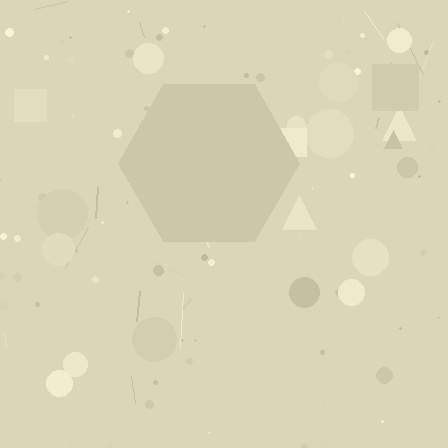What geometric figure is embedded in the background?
A hexagon is embedded in the background.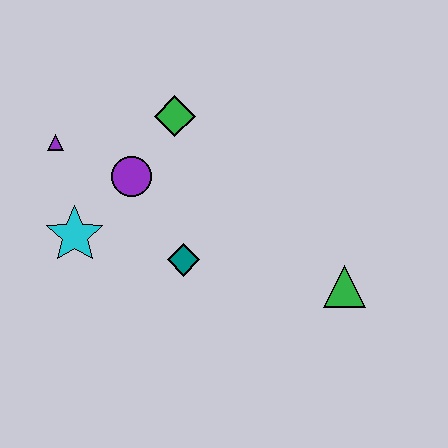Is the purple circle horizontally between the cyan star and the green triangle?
Yes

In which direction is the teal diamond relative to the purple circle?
The teal diamond is below the purple circle.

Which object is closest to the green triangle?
The teal diamond is closest to the green triangle.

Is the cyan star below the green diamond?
Yes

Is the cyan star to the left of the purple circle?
Yes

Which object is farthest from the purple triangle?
The green triangle is farthest from the purple triangle.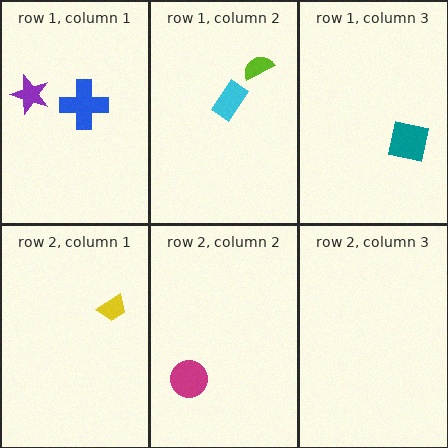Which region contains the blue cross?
The row 1, column 1 region.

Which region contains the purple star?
The row 1, column 1 region.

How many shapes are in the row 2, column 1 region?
1.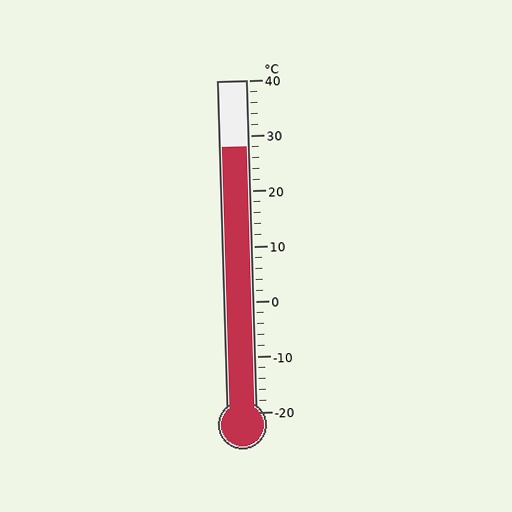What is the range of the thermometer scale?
The thermometer scale ranges from -20°C to 40°C.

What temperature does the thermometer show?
The thermometer shows approximately 28°C.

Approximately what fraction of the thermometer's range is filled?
The thermometer is filled to approximately 80% of its range.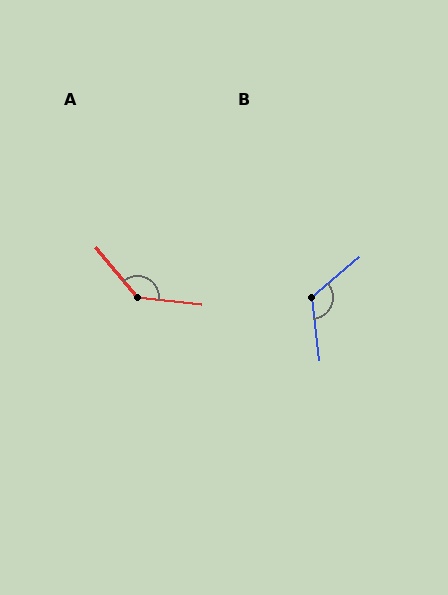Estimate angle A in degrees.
Approximately 136 degrees.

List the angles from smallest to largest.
B (123°), A (136°).